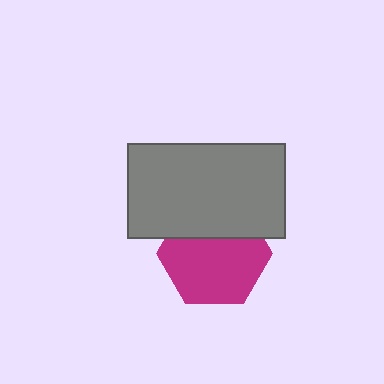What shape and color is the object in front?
The object in front is a gray rectangle.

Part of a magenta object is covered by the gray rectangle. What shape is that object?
It is a hexagon.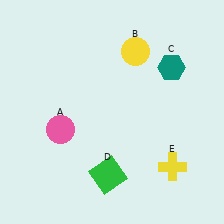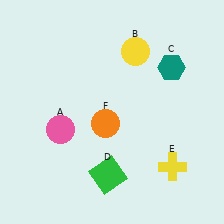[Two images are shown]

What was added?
An orange circle (F) was added in Image 2.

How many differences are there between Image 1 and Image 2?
There is 1 difference between the two images.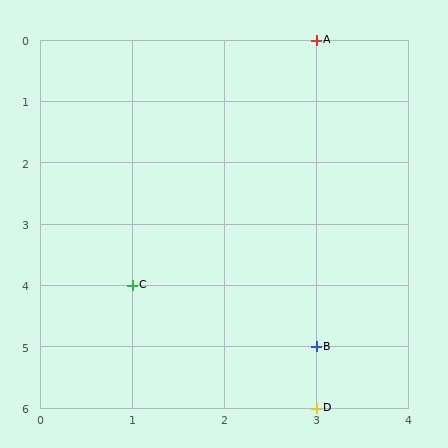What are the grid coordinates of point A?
Point A is at grid coordinates (3, 0).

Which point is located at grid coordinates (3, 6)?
Point D is at (3, 6).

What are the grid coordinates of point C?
Point C is at grid coordinates (1, 4).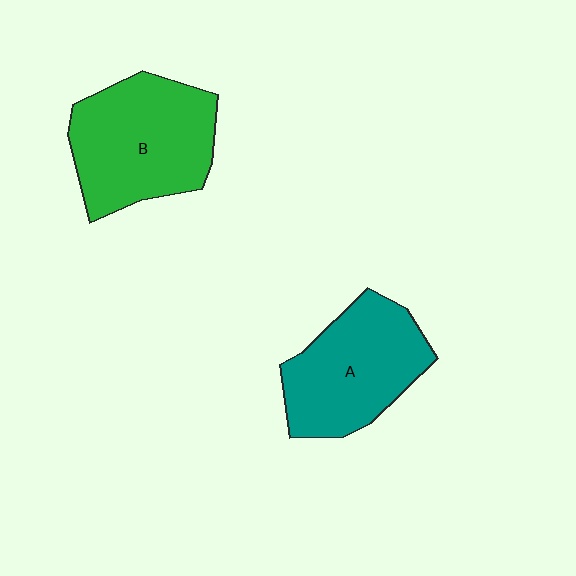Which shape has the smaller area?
Shape A (teal).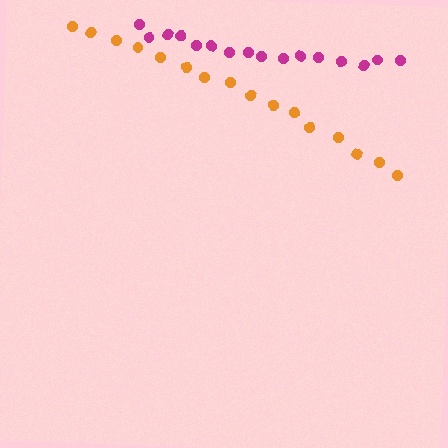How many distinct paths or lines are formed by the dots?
There are 2 distinct paths.